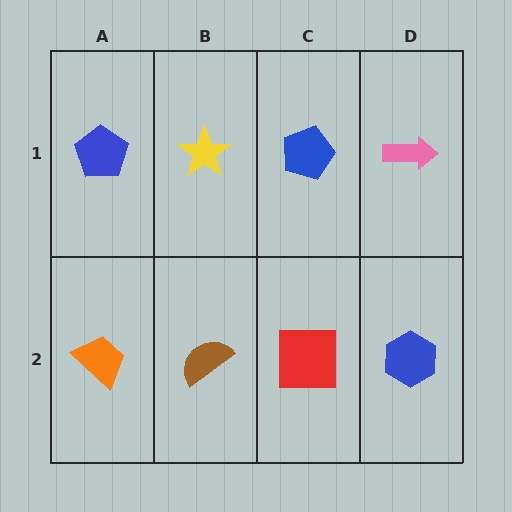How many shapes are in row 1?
4 shapes.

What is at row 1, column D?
A pink arrow.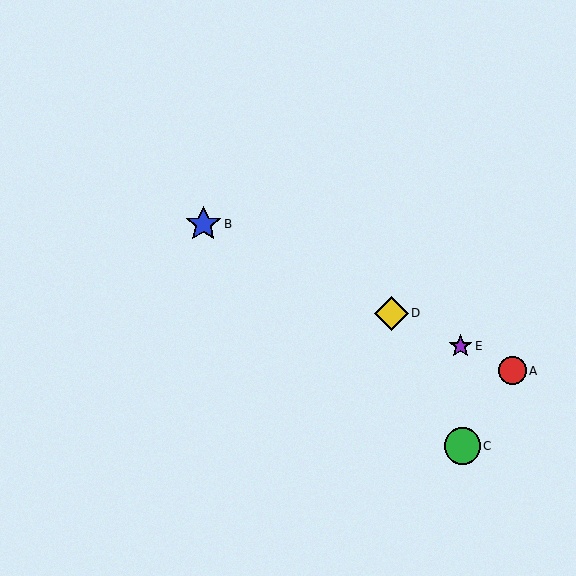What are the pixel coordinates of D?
Object D is at (391, 313).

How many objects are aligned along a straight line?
4 objects (A, B, D, E) are aligned along a straight line.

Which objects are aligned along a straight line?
Objects A, B, D, E are aligned along a straight line.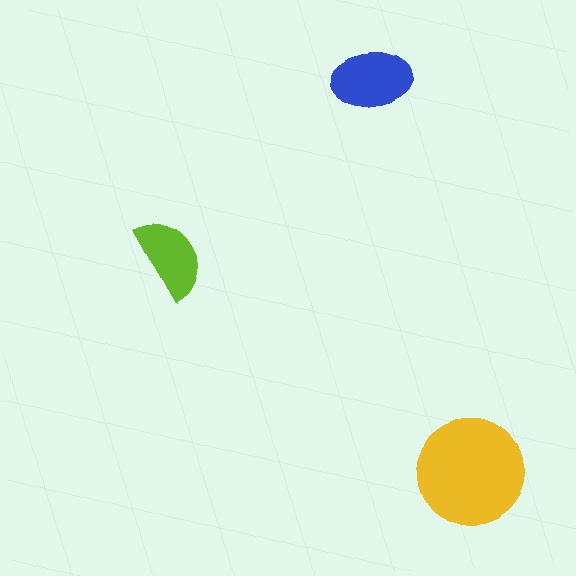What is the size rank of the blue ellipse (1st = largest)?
2nd.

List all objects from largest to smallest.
The yellow circle, the blue ellipse, the lime semicircle.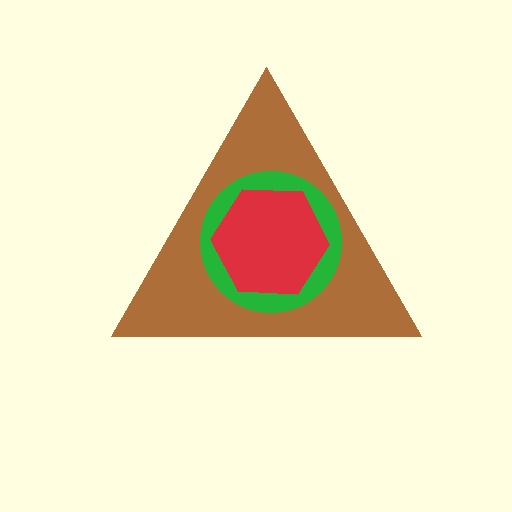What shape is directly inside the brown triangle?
The green circle.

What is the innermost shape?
The red hexagon.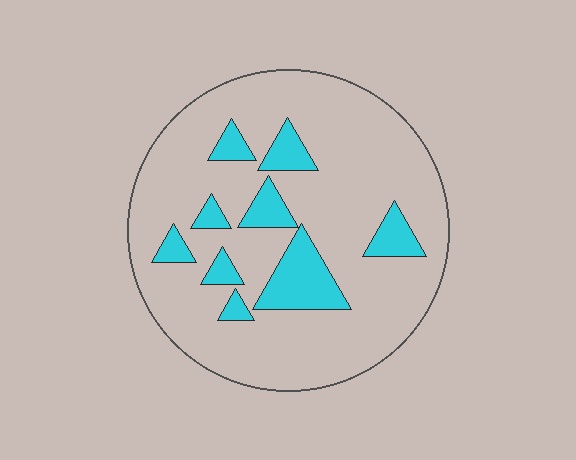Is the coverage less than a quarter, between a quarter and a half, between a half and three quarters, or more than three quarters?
Less than a quarter.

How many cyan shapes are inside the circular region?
9.